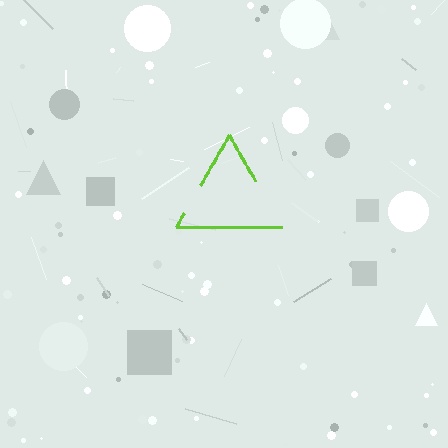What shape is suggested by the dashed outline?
The dashed outline suggests a triangle.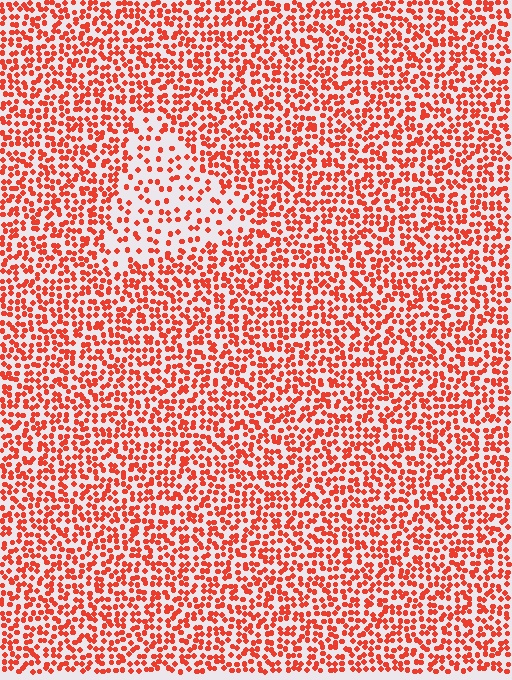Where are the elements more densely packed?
The elements are more densely packed outside the triangle boundary.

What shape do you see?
I see a triangle.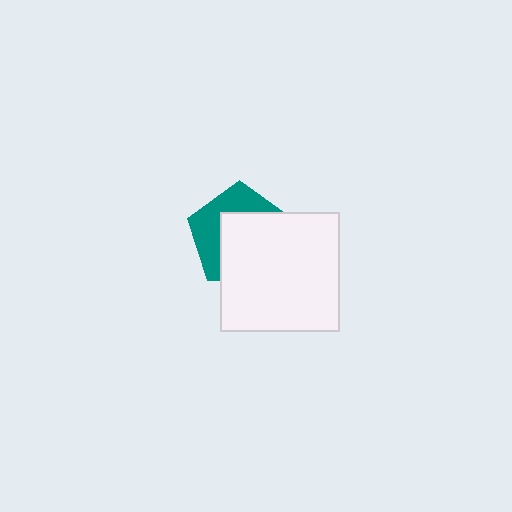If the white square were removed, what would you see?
You would see the complete teal pentagon.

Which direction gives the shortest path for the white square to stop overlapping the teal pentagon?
Moving toward the lower-right gives the shortest separation.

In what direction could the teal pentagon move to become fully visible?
The teal pentagon could move toward the upper-left. That would shift it out from behind the white square entirely.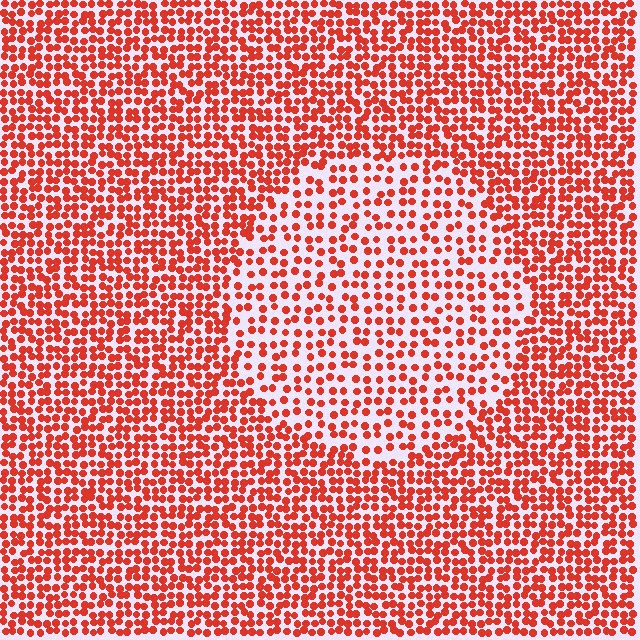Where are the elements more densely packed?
The elements are more densely packed outside the circle boundary.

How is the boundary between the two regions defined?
The boundary is defined by a change in element density (approximately 1.7x ratio). All elements are the same color, size, and shape.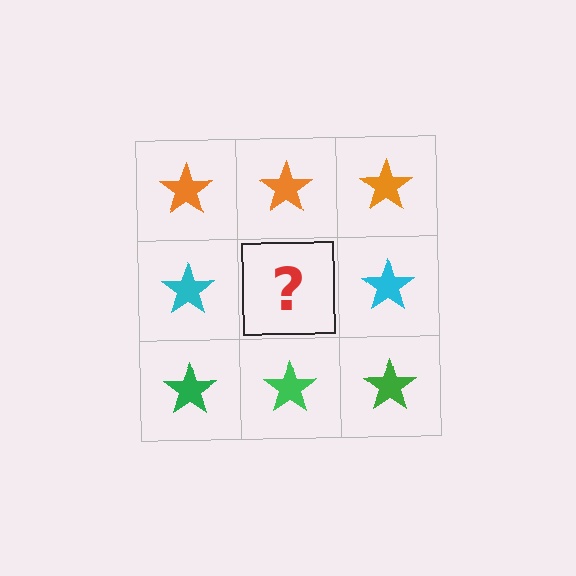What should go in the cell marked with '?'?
The missing cell should contain a cyan star.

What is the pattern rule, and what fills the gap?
The rule is that each row has a consistent color. The gap should be filled with a cyan star.